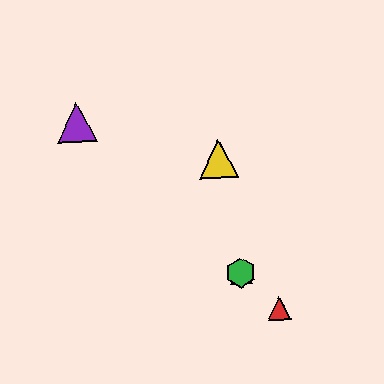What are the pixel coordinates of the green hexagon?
The green hexagon is at (241, 273).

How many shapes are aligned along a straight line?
4 shapes (the red triangle, the blue triangle, the green hexagon, the purple triangle) are aligned along a straight line.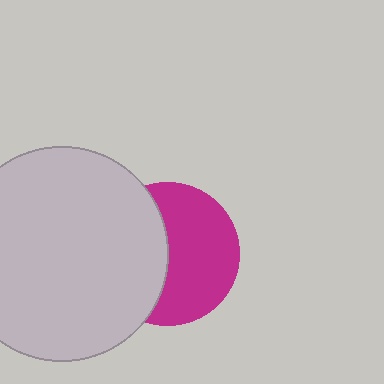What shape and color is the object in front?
The object in front is a light gray circle.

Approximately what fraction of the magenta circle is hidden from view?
Roughly 44% of the magenta circle is hidden behind the light gray circle.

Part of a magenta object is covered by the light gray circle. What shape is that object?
It is a circle.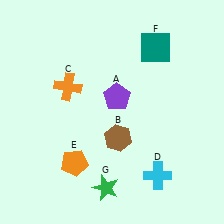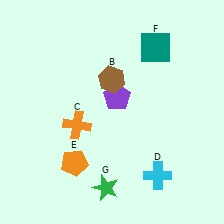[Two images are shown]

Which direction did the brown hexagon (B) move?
The brown hexagon (B) moved up.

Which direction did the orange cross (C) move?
The orange cross (C) moved down.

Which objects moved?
The objects that moved are: the brown hexagon (B), the orange cross (C).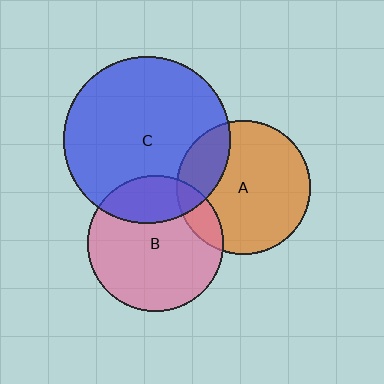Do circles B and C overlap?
Yes.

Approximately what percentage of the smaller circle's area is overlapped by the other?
Approximately 25%.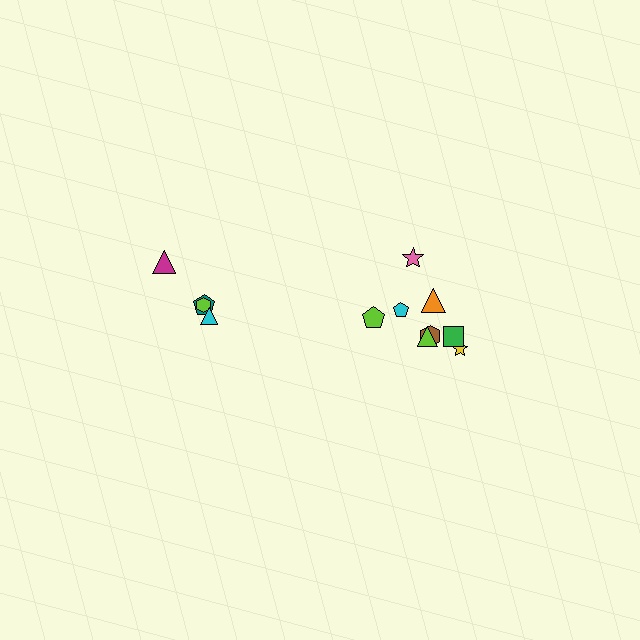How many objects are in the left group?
There are 4 objects.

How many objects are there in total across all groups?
There are 12 objects.